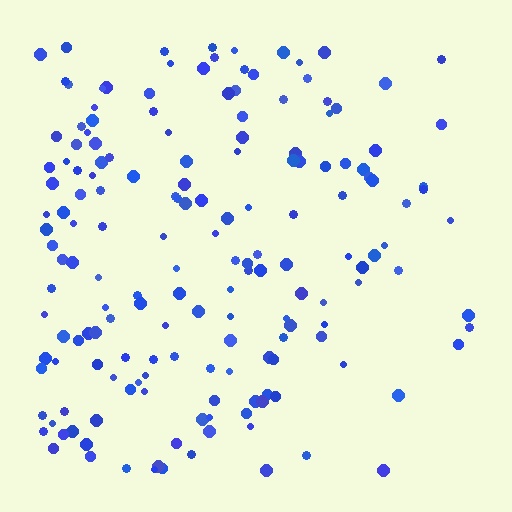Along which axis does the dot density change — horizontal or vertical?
Horizontal.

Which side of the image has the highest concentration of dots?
The left.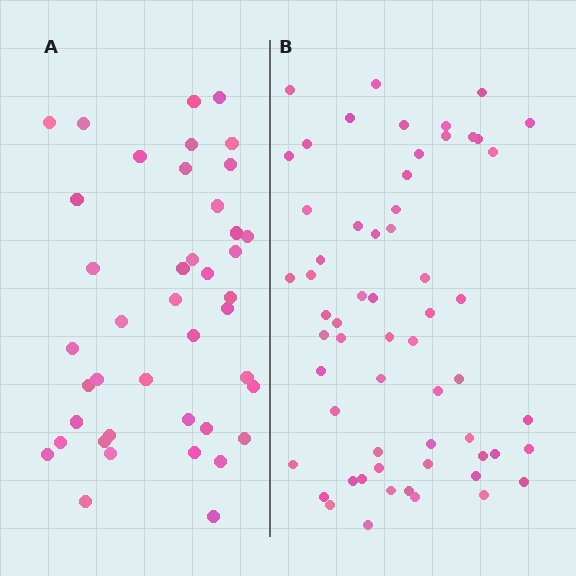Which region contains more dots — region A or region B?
Region B (the right region) has more dots.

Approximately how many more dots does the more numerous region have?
Region B has approximately 20 more dots than region A.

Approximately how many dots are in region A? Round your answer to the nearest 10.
About 40 dots. (The exact count is 42, which rounds to 40.)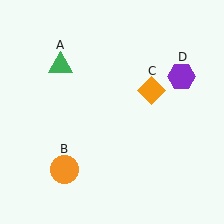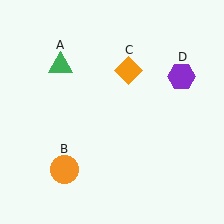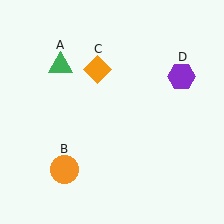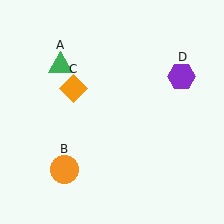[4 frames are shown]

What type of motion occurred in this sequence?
The orange diamond (object C) rotated counterclockwise around the center of the scene.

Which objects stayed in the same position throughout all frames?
Green triangle (object A) and orange circle (object B) and purple hexagon (object D) remained stationary.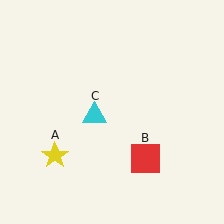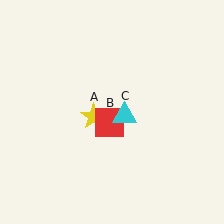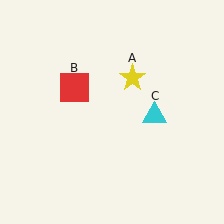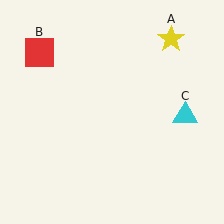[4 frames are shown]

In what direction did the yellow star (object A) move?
The yellow star (object A) moved up and to the right.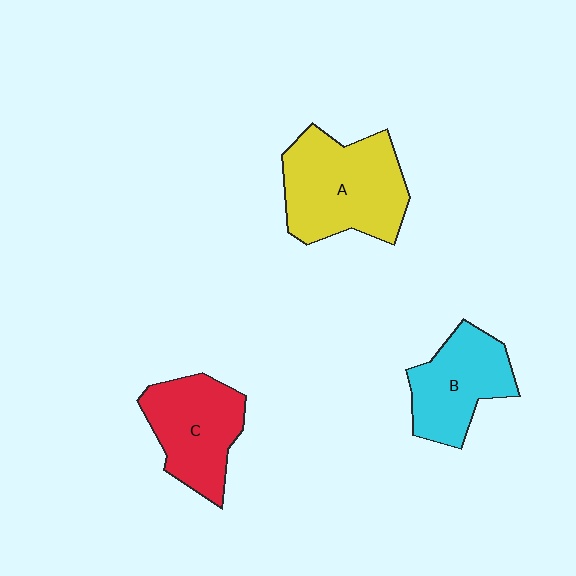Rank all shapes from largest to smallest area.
From largest to smallest: A (yellow), C (red), B (cyan).